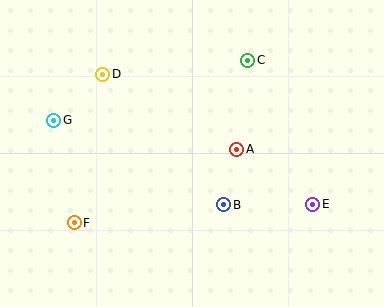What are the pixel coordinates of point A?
Point A is at (237, 149).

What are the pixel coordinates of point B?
Point B is at (224, 205).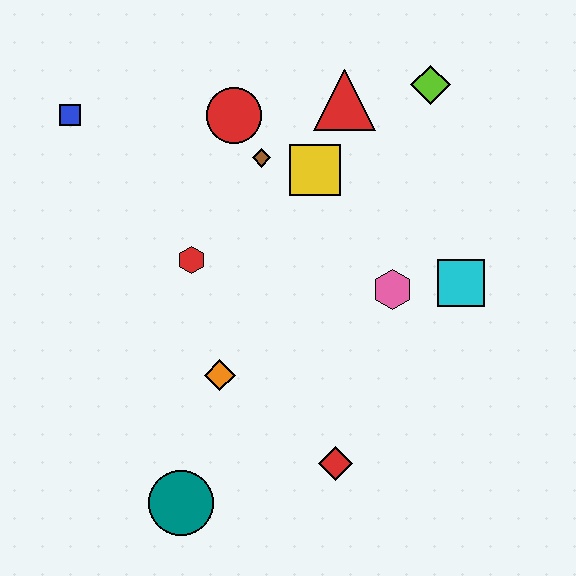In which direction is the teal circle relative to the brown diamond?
The teal circle is below the brown diamond.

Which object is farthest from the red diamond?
The blue square is farthest from the red diamond.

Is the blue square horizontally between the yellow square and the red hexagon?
No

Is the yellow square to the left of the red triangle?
Yes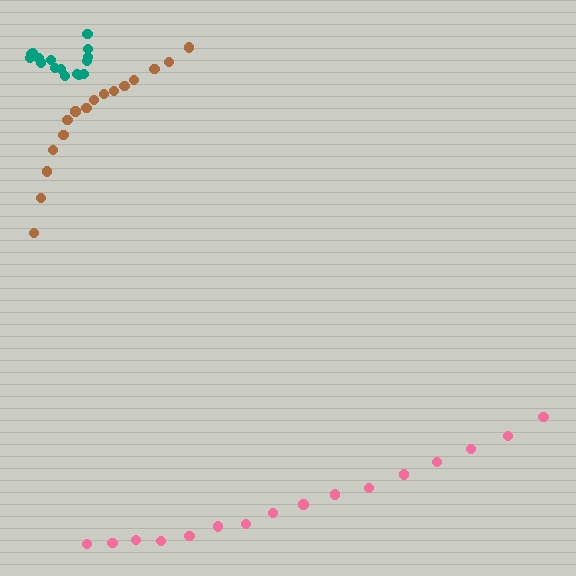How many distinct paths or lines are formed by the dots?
There are 3 distinct paths.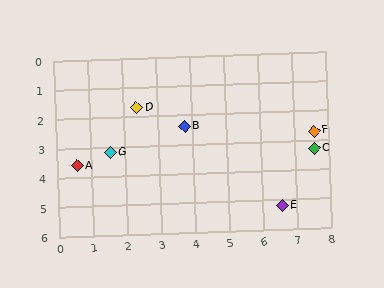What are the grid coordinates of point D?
Point D is at approximately (2.4, 1.7).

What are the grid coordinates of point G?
Point G is at approximately (1.6, 3.2).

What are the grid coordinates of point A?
Point A is at approximately (0.6, 3.6).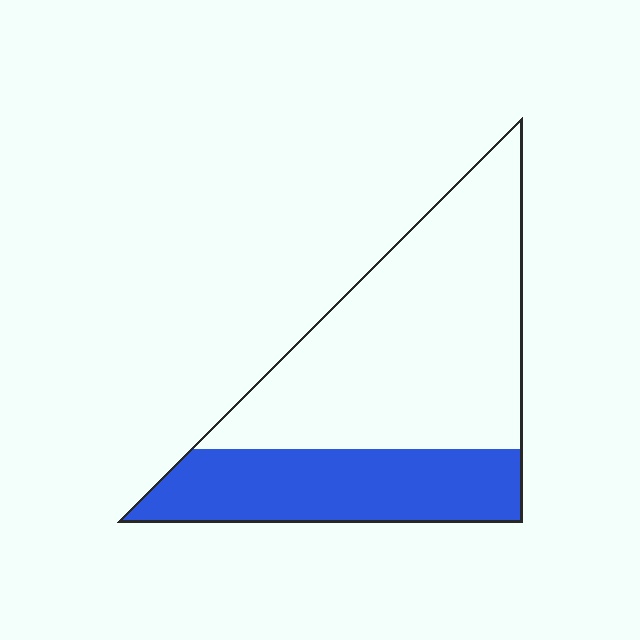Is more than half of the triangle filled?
No.